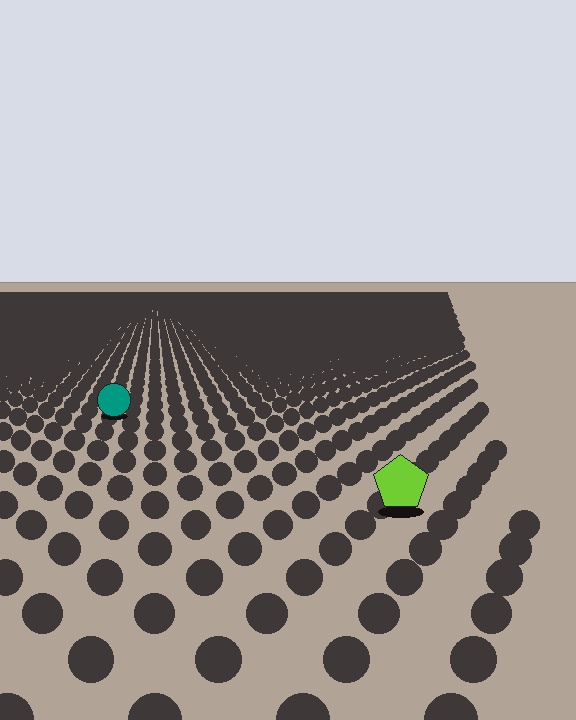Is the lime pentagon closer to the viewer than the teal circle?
Yes. The lime pentagon is closer — you can tell from the texture gradient: the ground texture is coarser near it.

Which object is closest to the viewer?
The lime pentagon is closest. The texture marks near it are larger and more spread out.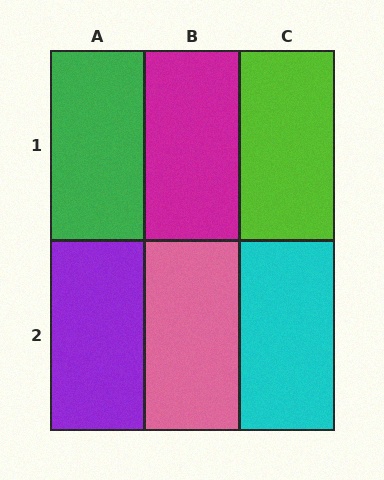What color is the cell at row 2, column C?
Cyan.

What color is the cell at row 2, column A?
Purple.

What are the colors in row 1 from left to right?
Green, magenta, lime.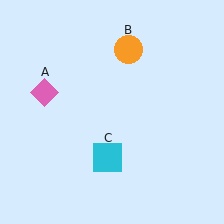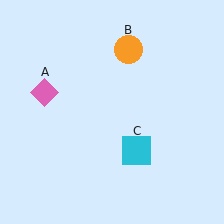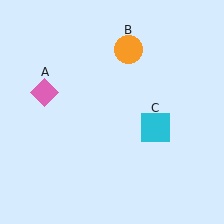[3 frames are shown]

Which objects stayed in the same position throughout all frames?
Pink diamond (object A) and orange circle (object B) remained stationary.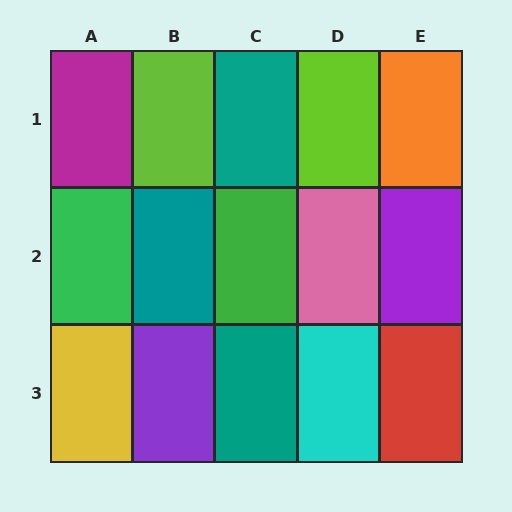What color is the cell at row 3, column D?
Cyan.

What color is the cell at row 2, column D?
Pink.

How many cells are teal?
3 cells are teal.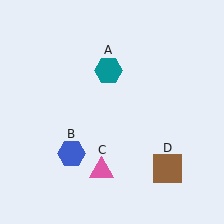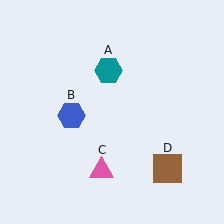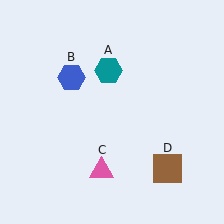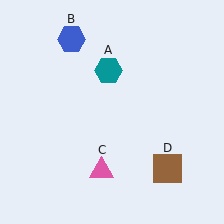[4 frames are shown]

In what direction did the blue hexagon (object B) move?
The blue hexagon (object B) moved up.